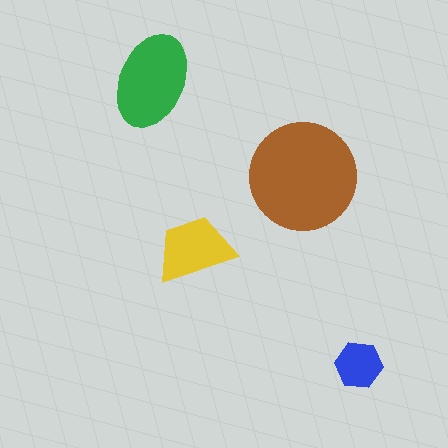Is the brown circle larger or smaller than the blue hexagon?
Larger.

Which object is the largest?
The brown circle.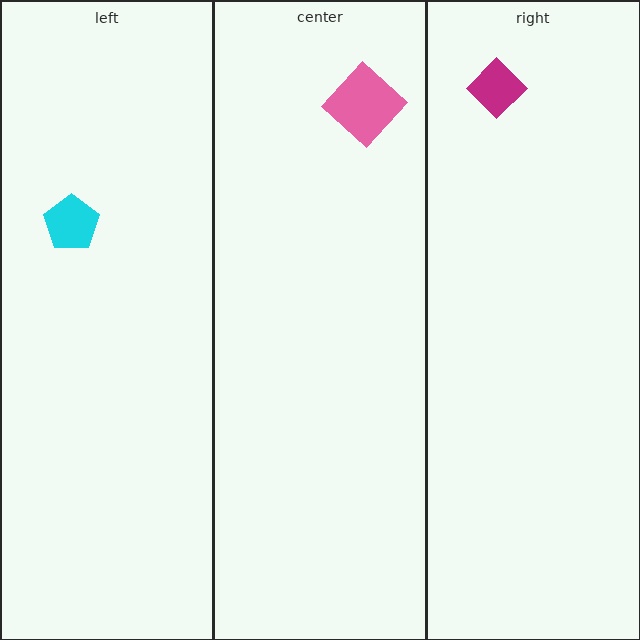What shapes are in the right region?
The magenta diamond.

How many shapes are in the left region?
1.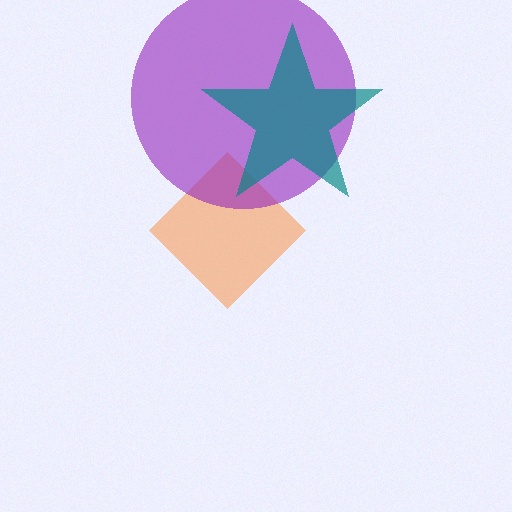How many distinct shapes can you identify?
There are 3 distinct shapes: an orange diamond, a purple circle, a teal star.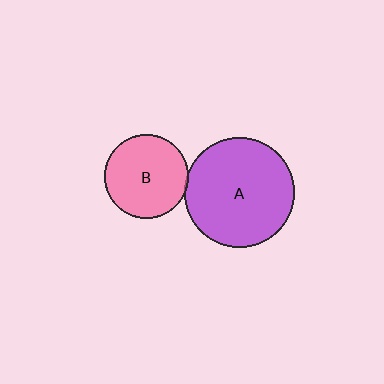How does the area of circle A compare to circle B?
Approximately 1.7 times.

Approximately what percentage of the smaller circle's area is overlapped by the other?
Approximately 5%.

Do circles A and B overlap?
Yes.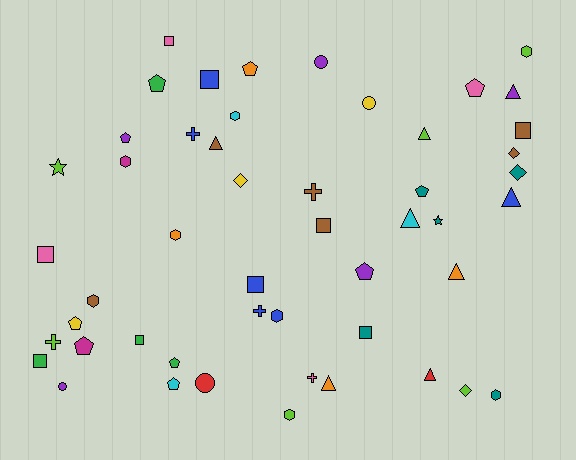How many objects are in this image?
There are 50 objects.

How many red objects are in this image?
There are 2 red objects.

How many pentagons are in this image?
There are 10 pentagons.